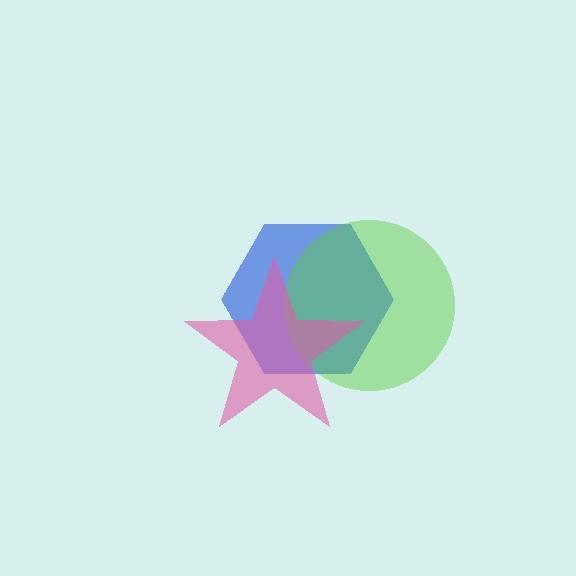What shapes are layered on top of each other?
The layered shapes are: a blue hexagon, a lime circle, a pink star.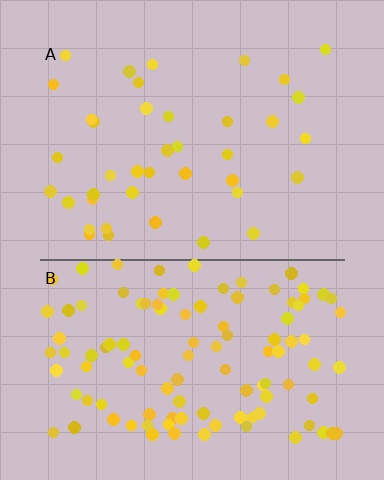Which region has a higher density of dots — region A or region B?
B (the bottom).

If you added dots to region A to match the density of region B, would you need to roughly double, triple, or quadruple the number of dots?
Approximately triple.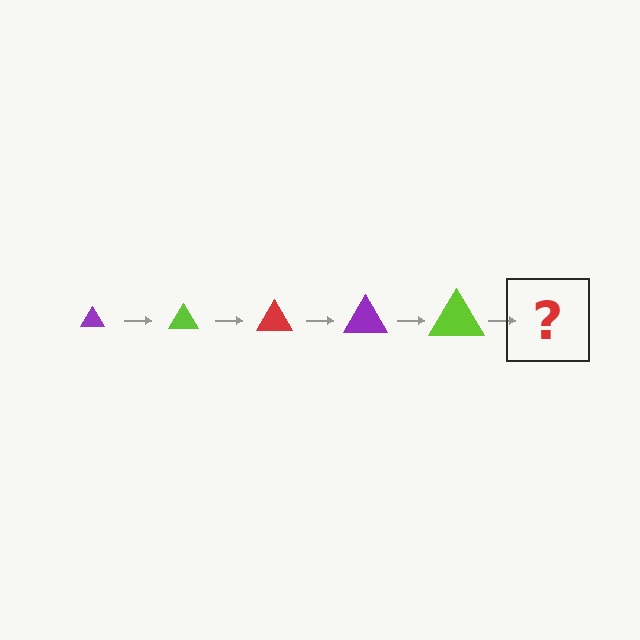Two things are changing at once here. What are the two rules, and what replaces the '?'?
The two rules are that the triangle grows larger each step and the color cycles through purple, lime, and red. The '?' should be a red triangle, larger than the previous one.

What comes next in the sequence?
The next element should be a red triangle, larger than the previous one.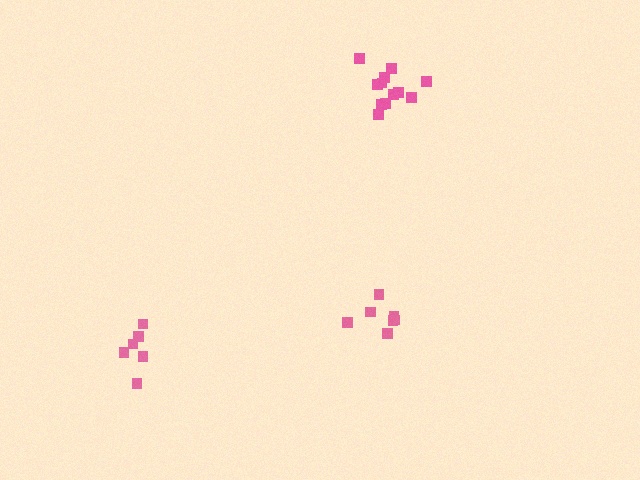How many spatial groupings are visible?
There are 3 spatial groupings.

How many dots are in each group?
Group 1: 7 dots, Group 2: 6 dots, Group 3: 12 dots (25 total).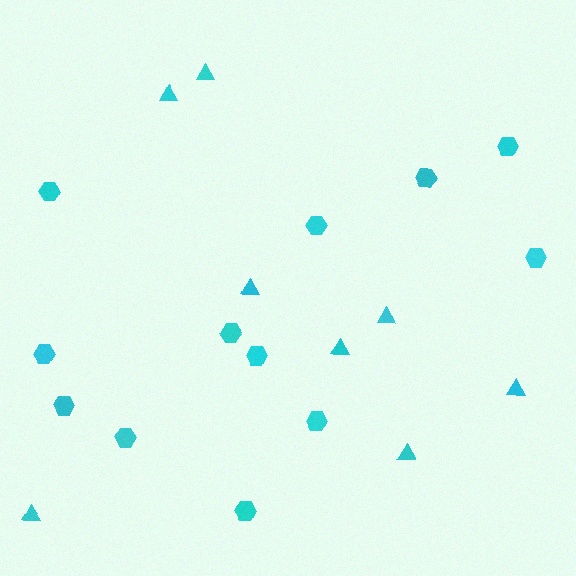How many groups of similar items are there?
There are 2 groups: one group of triangles (8) and one group of hexagons (12).